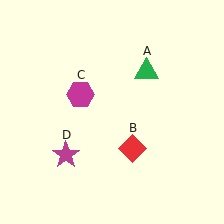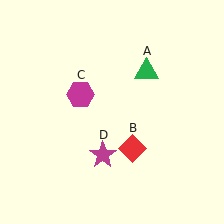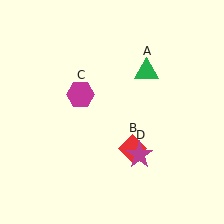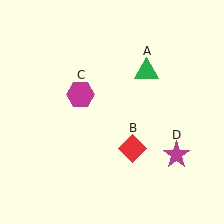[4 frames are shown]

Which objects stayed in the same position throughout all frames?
Green triangle (object A) and red diamond (object B) and magenta hexagon (object C) remained stationary.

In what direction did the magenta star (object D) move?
The magenta star (object D) moved right.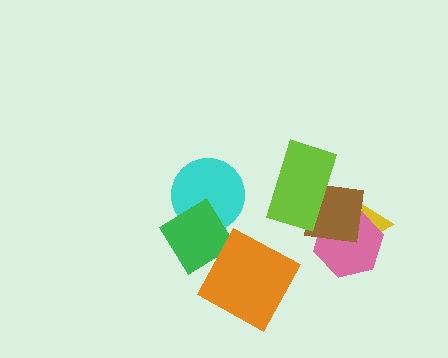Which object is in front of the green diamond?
The orange square is in front of the green diamond.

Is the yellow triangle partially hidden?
Yes, it is partially covered by another shape.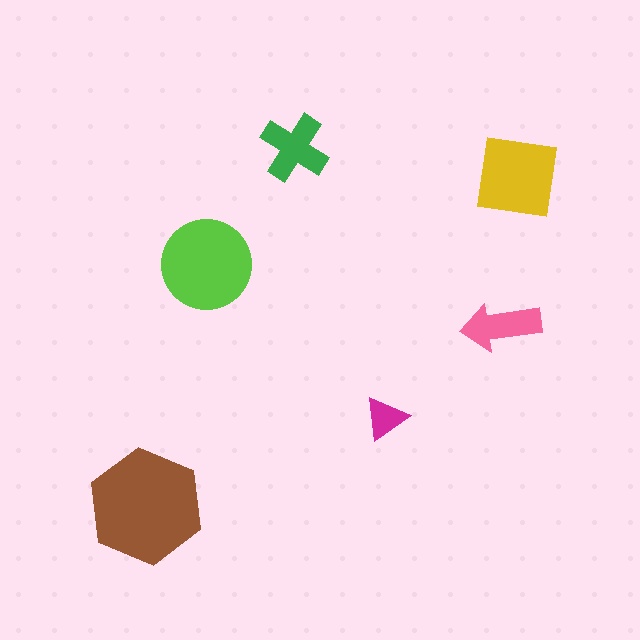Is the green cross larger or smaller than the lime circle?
Smaller.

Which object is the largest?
The brown hexagon.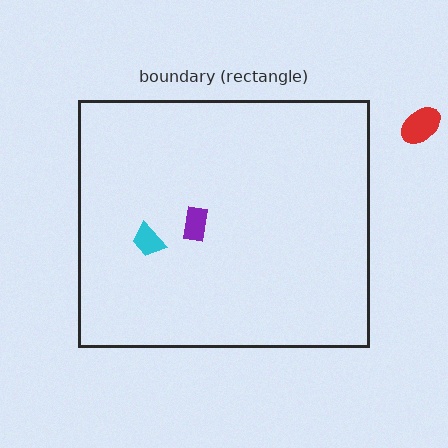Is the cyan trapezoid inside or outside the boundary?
Inside.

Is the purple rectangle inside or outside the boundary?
Inside.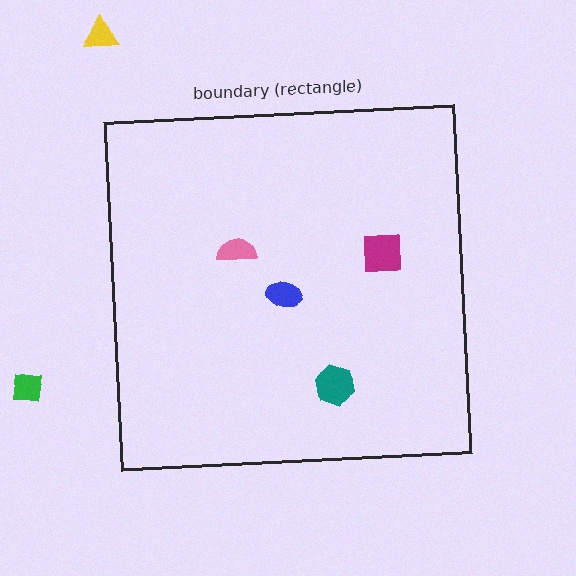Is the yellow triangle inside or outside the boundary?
Outside.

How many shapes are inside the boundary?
4 inside, 2 outside.